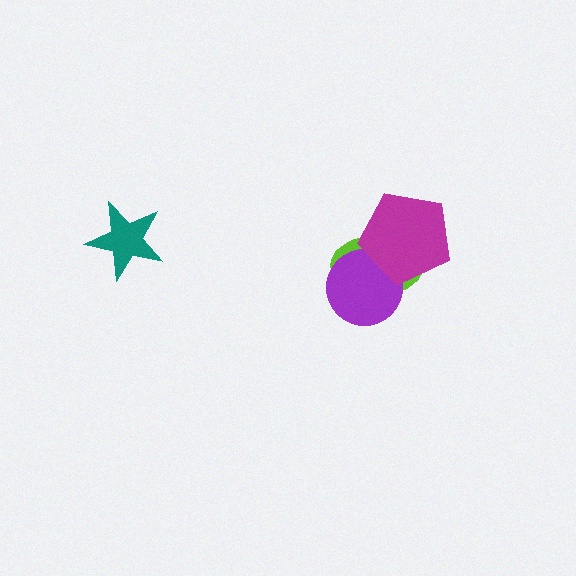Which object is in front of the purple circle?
The magenta pentagon is in front of the purple circle.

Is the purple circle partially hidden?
Yes, it is partially covered by another shape.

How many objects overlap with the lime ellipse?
2 objects overlap with the lime ellipse.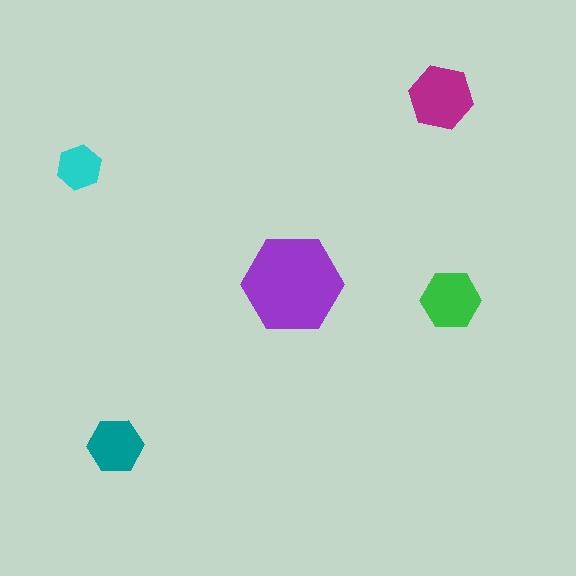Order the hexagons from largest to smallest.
the purple one, the magenta one, the green one, the teal one, the cyan one.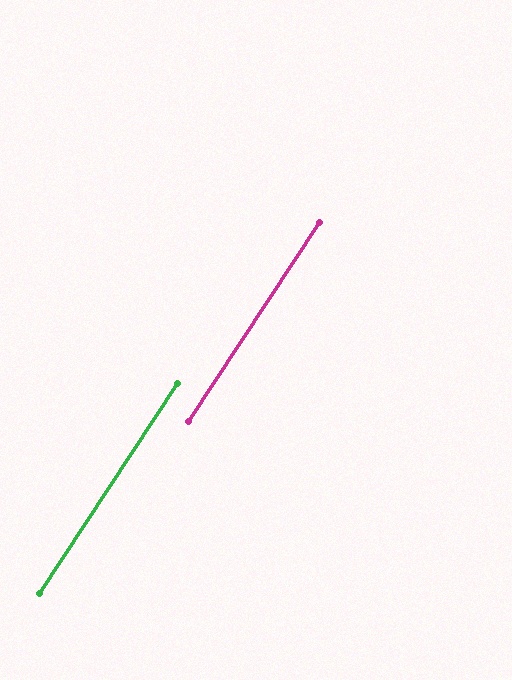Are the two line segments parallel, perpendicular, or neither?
Parallel — their directions differ by only 0.0°.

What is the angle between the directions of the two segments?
Approximately 0 degrees.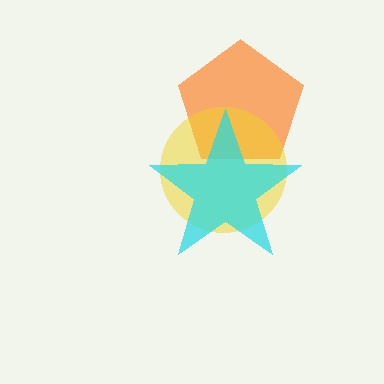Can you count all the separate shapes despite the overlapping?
Yes, there are 3 separate shapes.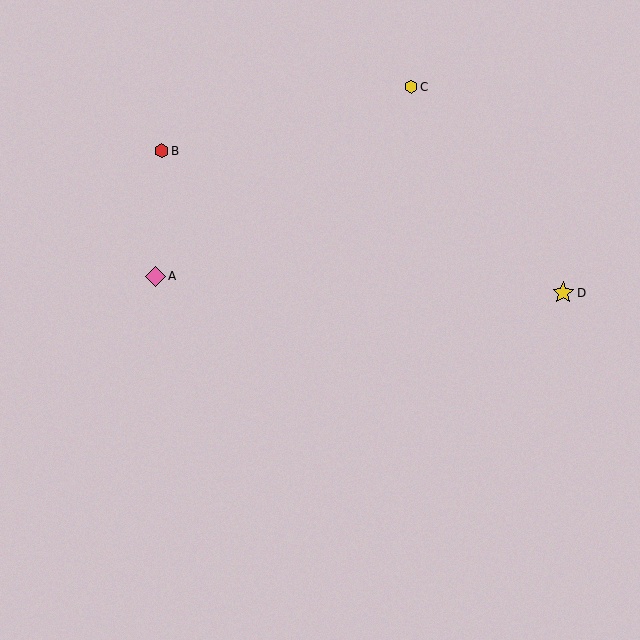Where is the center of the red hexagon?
The center of the red hexagon is at (161, 151).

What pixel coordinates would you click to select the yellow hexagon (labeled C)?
Click at (411, 87) to select the yellow hexagon C.